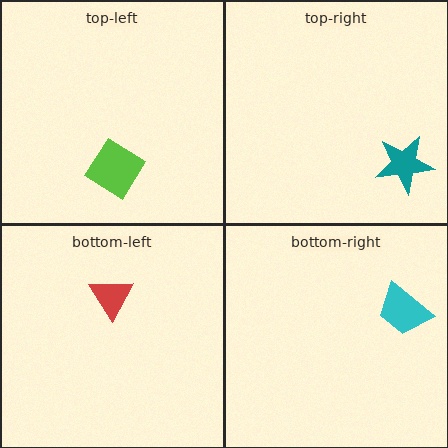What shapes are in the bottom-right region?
The cyan trapezoid.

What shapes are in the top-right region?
The teal star.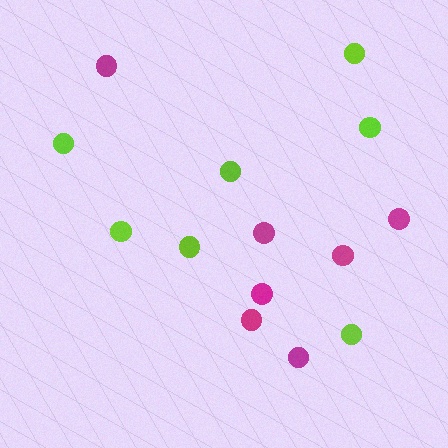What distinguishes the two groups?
There are 2 groups: one group of lime circles (7) and one group of magenta circles (7).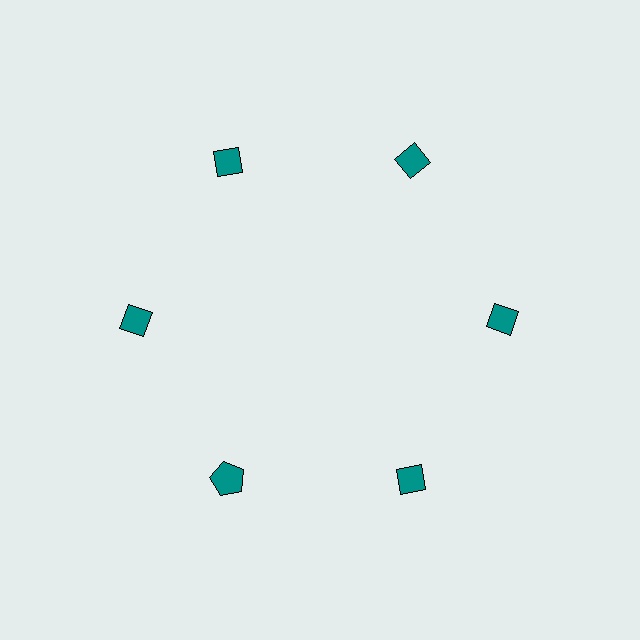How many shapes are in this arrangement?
There are 6 shapes arranged in a ring pattern.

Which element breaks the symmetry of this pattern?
The teal pentagon at roughly the 7 o'clock position breaks the symmetry. All other shapes are teal diamonds.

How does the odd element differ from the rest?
It has a different shape: pentagon instead of diamond.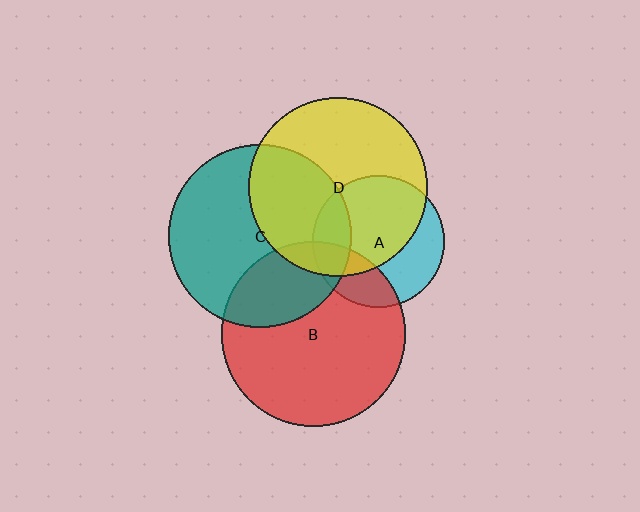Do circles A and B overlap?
Yes.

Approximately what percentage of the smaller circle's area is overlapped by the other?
Approximately 25%.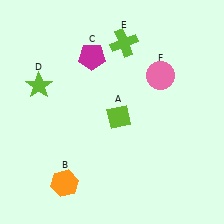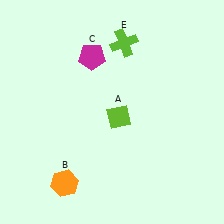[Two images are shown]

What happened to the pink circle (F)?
The pink circle (F) was removed in Image 2. It was in the top-right area of Image 1.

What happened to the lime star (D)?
The lime star (D) was removed in Image 2. It was in the top-left area of Image 1.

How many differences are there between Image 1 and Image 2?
There are 2 differences between the two images.